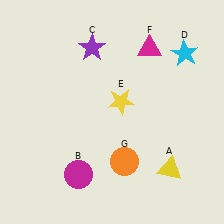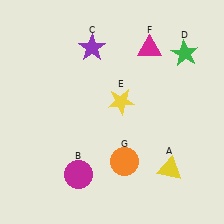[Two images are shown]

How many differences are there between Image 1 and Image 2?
There is 1 difference between the two images.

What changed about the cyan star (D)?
In Image 1, D is cyan. In Image 2, it changed to green.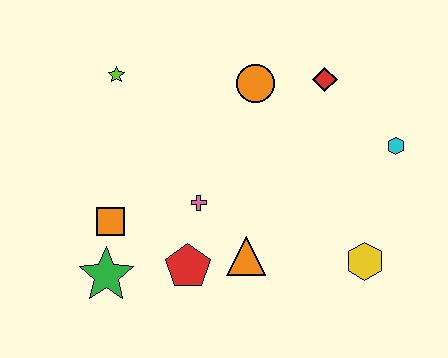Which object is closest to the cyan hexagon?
The red diamond is closest to the cyan hexagon.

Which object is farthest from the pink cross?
The cyan hexagon is farthest from the pink cross.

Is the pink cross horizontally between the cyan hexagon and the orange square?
Yes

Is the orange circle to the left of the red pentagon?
No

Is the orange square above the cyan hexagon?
No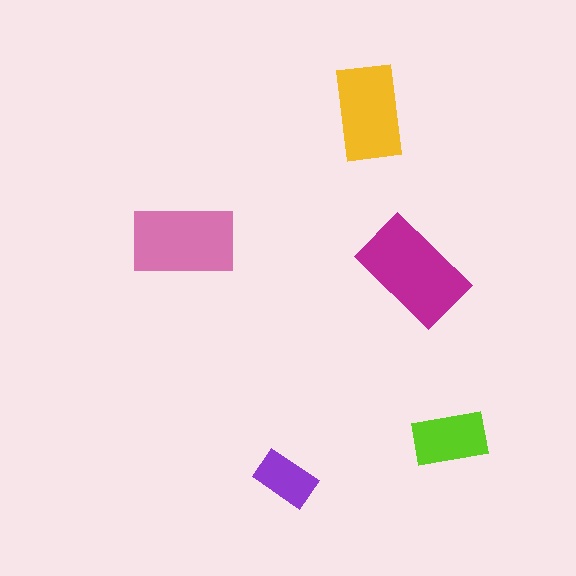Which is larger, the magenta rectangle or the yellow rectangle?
The magenta one.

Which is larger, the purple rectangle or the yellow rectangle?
The yellow one.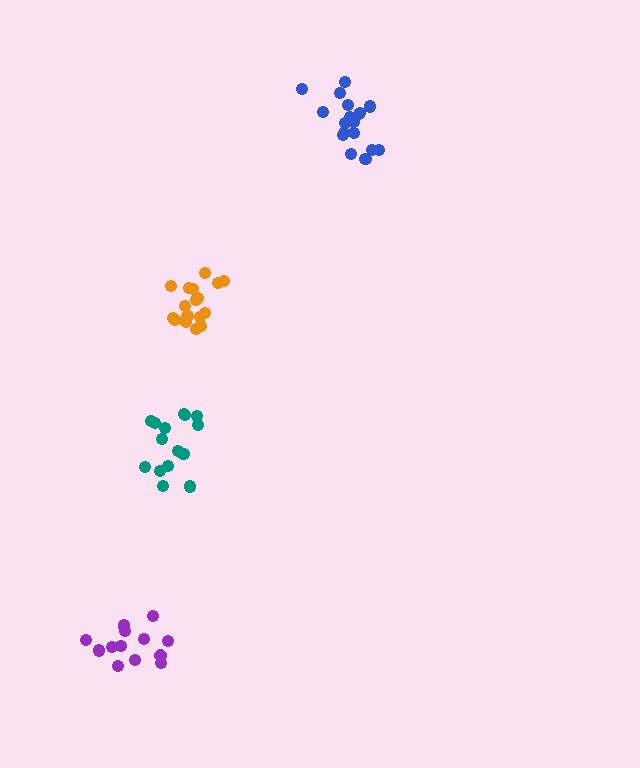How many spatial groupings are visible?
There are 4 spatial groupings.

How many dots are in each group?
Group 1: 18 dots, Group 2: 15 dots, Group 3: 15 dots, Group 4: 18 dots (66 total).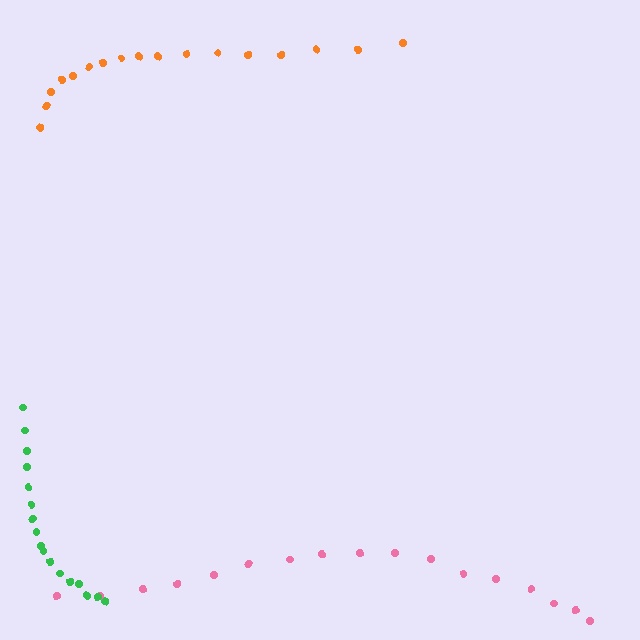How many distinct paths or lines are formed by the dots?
There are 3 distinct paths.